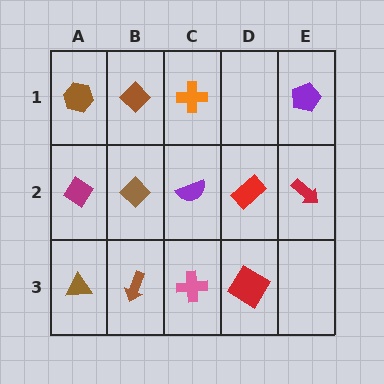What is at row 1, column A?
A brown hexagon.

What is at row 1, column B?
A brown diamond.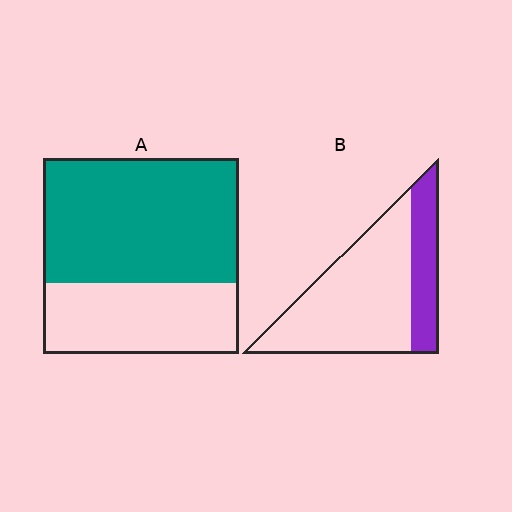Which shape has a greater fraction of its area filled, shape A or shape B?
Shape A.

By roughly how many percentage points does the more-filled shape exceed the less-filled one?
By roughly 35 percentage points (A over B).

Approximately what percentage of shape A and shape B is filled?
A is approximately 65% and B is approximately 25%.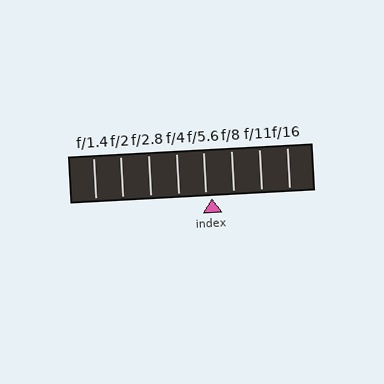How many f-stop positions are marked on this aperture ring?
There are 8 f-stop positions marked.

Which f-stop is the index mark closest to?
The index mark is closest to f/5.6.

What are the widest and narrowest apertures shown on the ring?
The widest aperture shown is f/1.4 and the narrowest is f/16.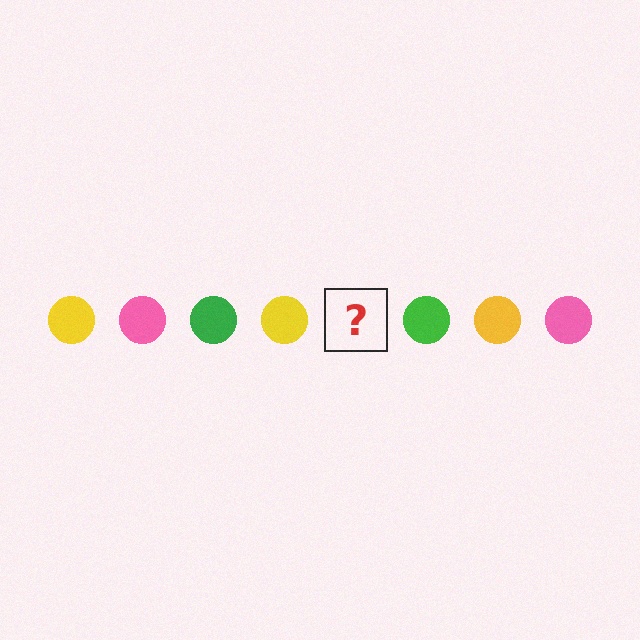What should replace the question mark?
The question mark should be replaced with a pink circle.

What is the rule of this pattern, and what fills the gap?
The rule is that the pattern cycles through yellow, pink, green circles. The gap should be filled with a pink circle.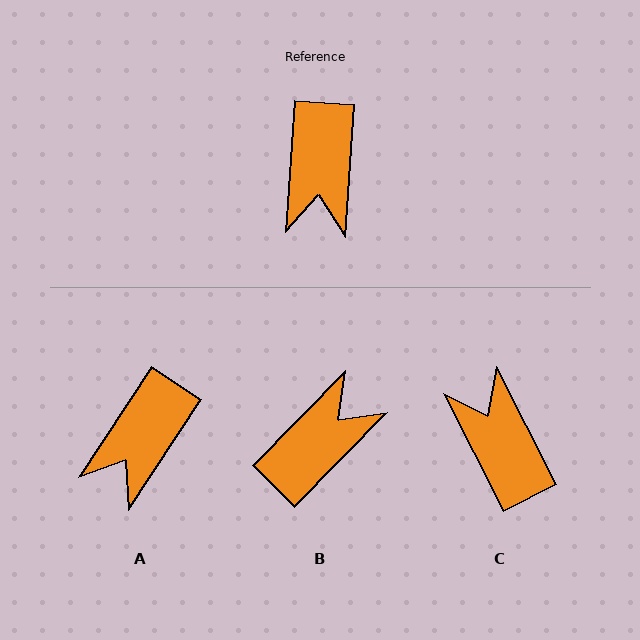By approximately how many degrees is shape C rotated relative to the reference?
Approximately 149 degrees clockwise.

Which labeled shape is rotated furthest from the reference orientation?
C, about 149 degrees away.